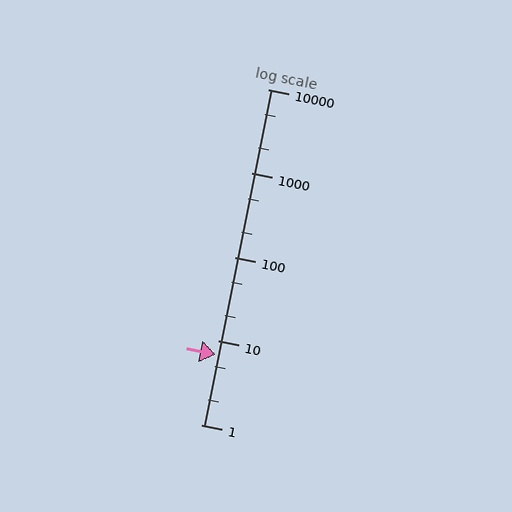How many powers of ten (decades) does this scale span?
The scale spans 4 decades, from 1 to 10000.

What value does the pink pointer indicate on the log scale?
The pointer indicates approximately 6.8.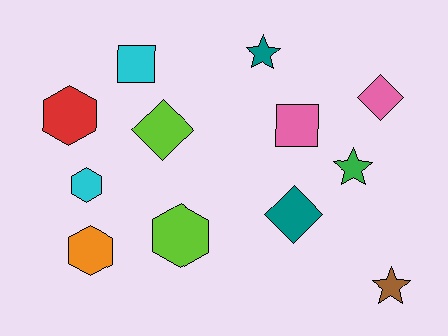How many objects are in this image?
There are 12 objects.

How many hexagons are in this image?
There are 4 hexagons.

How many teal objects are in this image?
There are 2 teal objects.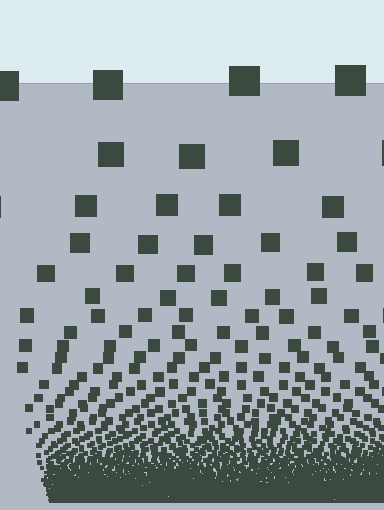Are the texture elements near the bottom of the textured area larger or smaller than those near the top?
Smaller. The gradient is inverted — elements near the bottom are smaller and denser.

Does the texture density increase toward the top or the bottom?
Density increases toward the bottom.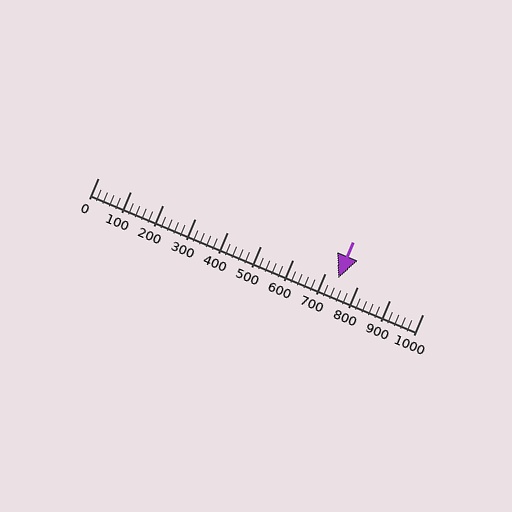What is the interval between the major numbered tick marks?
The major tick marks are spaced 100 units apart.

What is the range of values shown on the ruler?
The ruler shows values from 0 to 1000.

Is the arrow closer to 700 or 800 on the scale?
The arrow is closer to 700.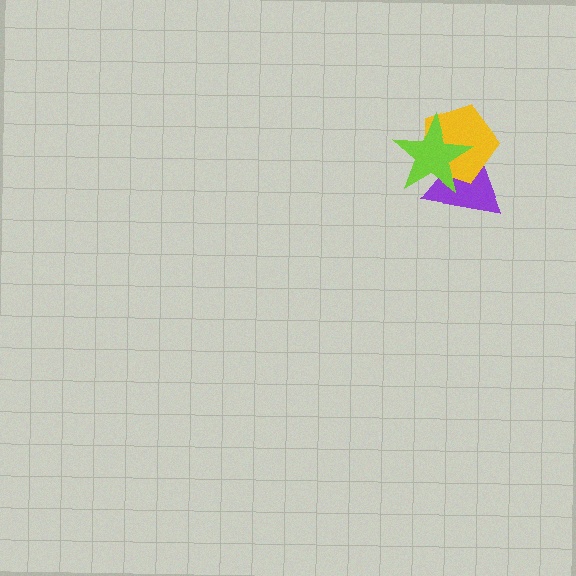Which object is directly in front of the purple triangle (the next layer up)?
The yellow pentagon is directly in front of the purple triangle.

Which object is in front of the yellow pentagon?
The lime star is in front of the yellow pentagon.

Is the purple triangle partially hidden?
Yes, it is partially covered by another shape.